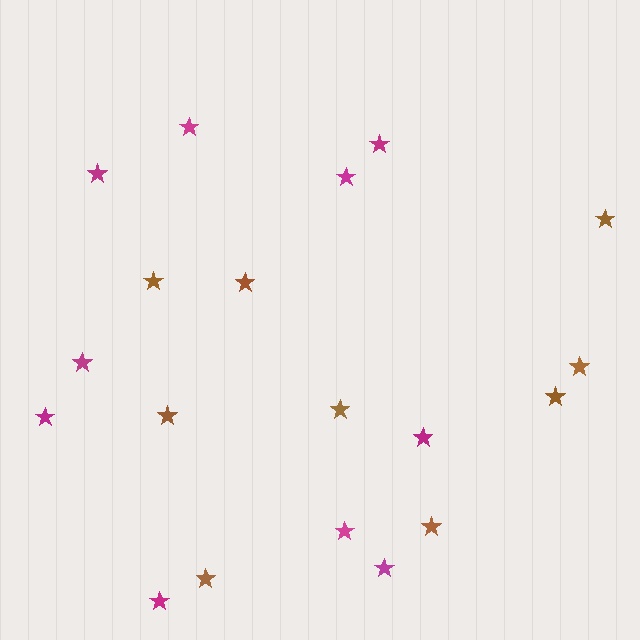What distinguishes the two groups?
There are 2 groups: one group of brown stars (9) and one group of magenta stars (10).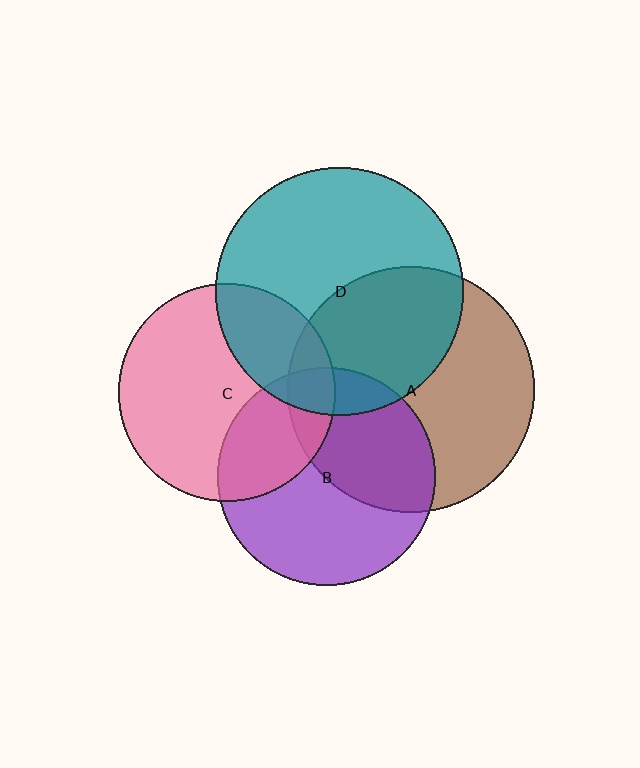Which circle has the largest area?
Circle D (teal).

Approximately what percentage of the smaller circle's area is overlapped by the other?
Approximately 40%.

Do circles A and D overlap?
Yes.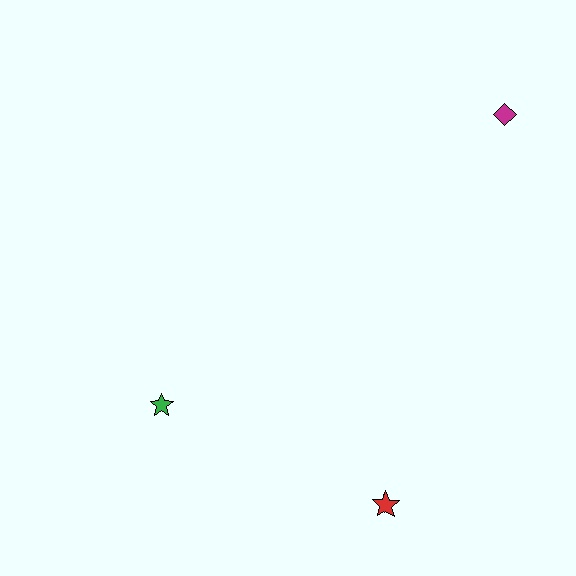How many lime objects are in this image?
There are no lime objects.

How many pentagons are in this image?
There are no pentagons.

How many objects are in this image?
There are 3 objects.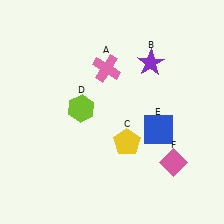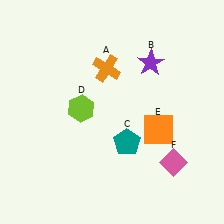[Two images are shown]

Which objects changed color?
A changed from pink to orange. C changed from yellow to teal. E changed from blue to orange.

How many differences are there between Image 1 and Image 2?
There are 3 differences between the two images.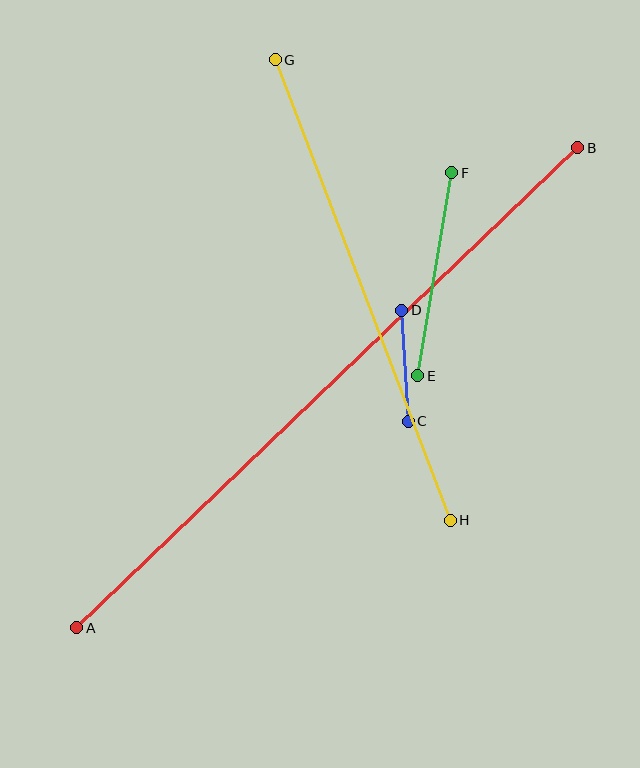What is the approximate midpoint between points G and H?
The midpoint is at approximately (363, 290) pixels.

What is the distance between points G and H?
The distance is approximately 493 pixels.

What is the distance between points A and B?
The distance is approximately 694 pixels.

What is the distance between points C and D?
The distance is approximately 111 pixels.